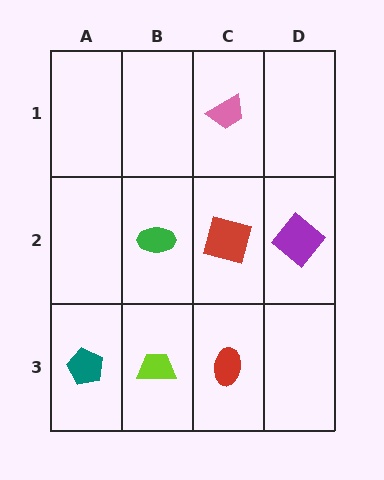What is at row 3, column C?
A red ellipse.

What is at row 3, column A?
A teal pentagon.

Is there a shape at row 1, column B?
No, that cell is empty.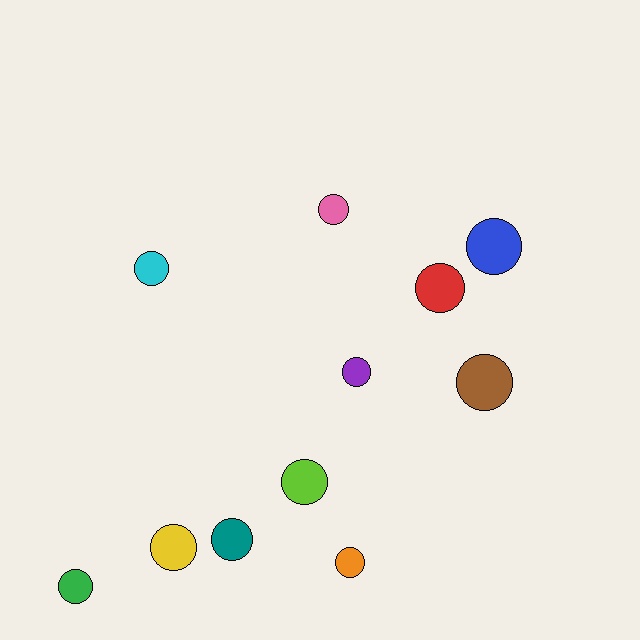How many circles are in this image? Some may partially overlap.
There are 11 circles.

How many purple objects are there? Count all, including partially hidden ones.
There is 1 purple object.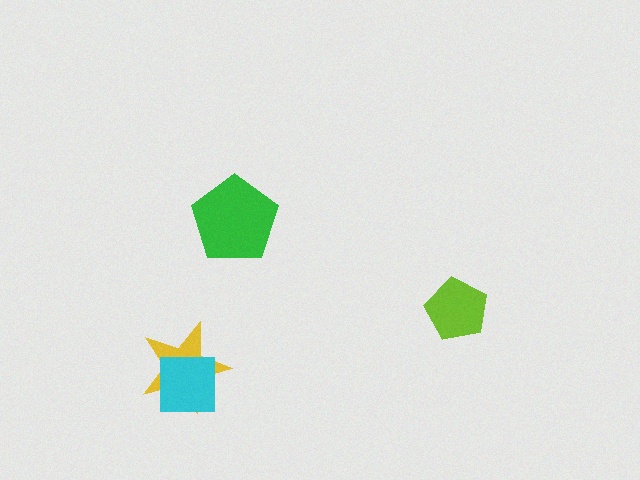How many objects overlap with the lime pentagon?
0 objects overlap with the lime pentagon.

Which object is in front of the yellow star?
The cyan square is in front of the yellow star.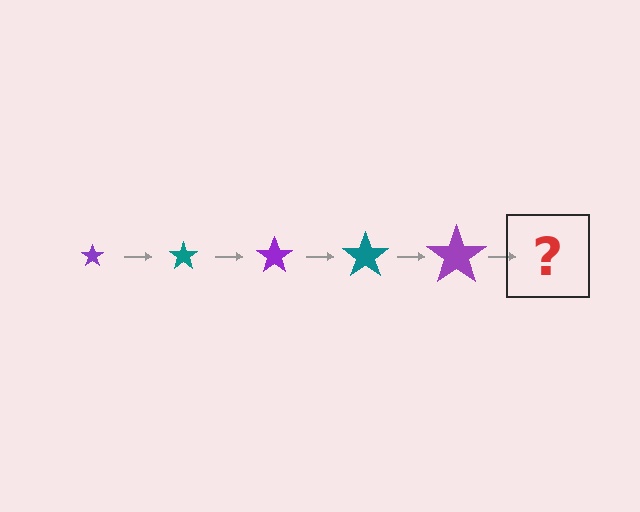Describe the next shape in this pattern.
It should be a teal star, larger than the previous one.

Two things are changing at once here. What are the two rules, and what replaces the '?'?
The two rules are that the star grows larger each step and the color cycles through purple and teal. The '?' should be a teal star, larger than the previous one.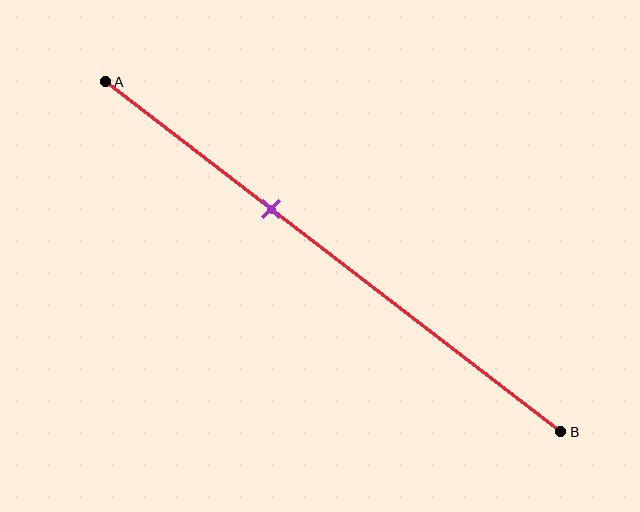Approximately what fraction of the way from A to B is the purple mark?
The purple mark is approximately 35% of the way from A to B.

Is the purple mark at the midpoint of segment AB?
No, the mark is at about 35% from A, not at the 50% midpoint.